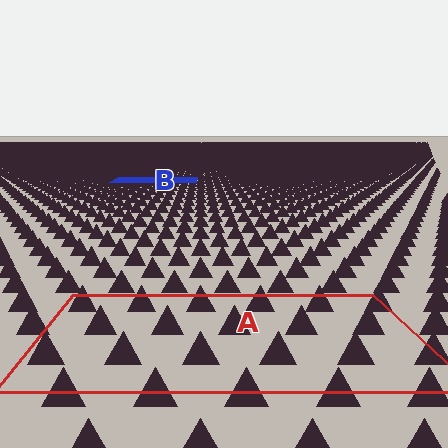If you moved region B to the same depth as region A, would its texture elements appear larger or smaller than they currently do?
They would appear larger. At a closer depth, the same texture elements are projected at a bigger on-screen size.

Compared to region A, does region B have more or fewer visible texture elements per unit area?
Region B has more texture elements per unit area — they are packed more densely because it is farther away.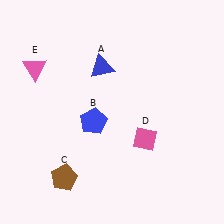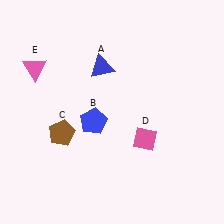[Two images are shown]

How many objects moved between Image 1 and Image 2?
1 object moved between the two images.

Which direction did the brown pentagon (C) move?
The brown pentagon (C) moved up.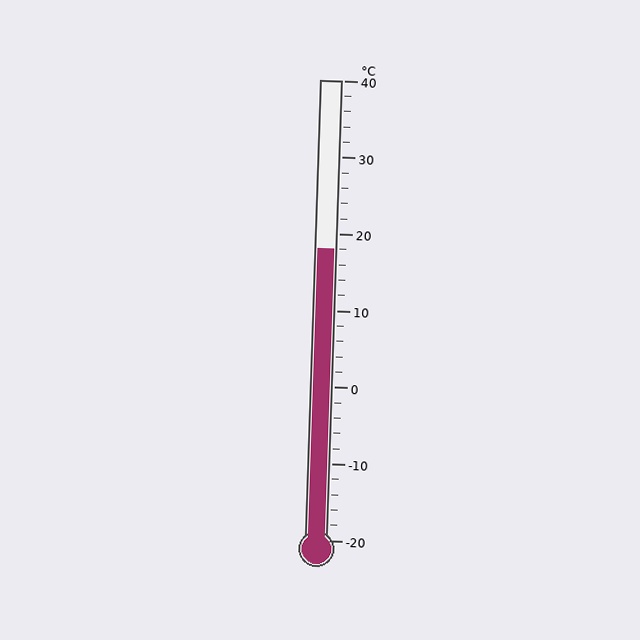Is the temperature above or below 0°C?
The temperature is above 0°C.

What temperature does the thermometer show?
The thermometer shows approximately 18°C.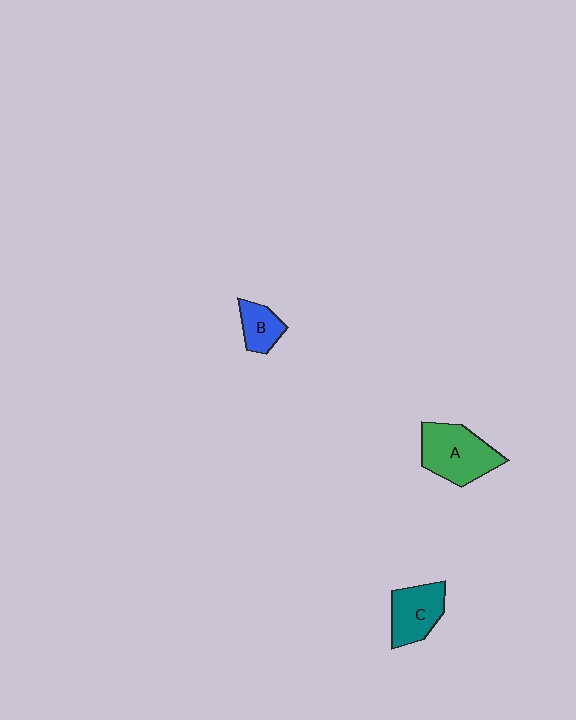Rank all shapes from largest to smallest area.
From largest to smallest: A (green), C (teal), B (blue).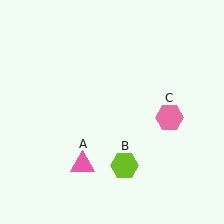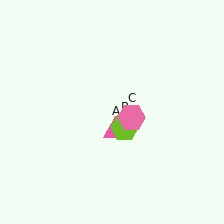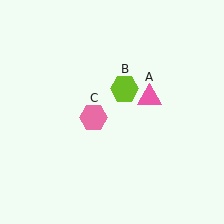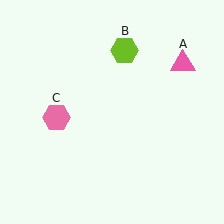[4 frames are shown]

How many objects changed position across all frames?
3 objects changed position: pink triangle (object A), lime hexagon (object B), pink hexagon (object C).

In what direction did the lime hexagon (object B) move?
The lime hexagon (object B) moved up.